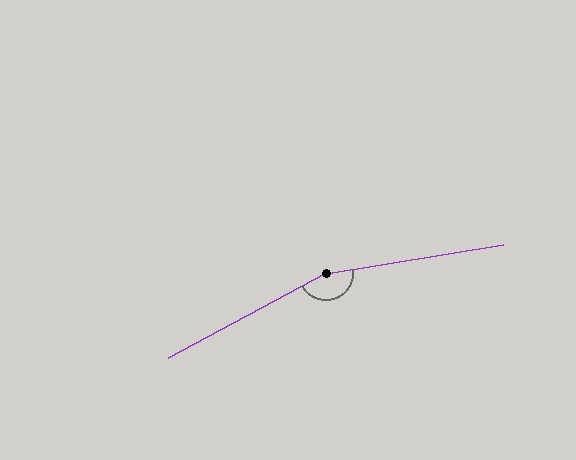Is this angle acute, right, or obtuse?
It is obtuse.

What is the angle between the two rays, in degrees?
Approximately 161 degrees.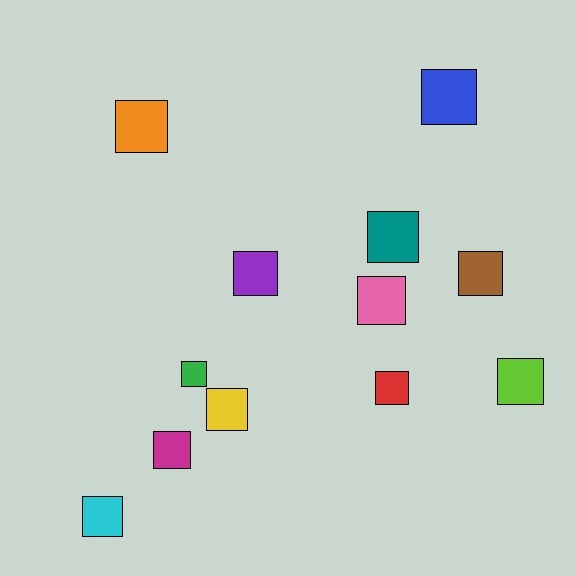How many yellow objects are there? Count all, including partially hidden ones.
There is 1 yellow object.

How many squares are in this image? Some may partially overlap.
There are 12 squares.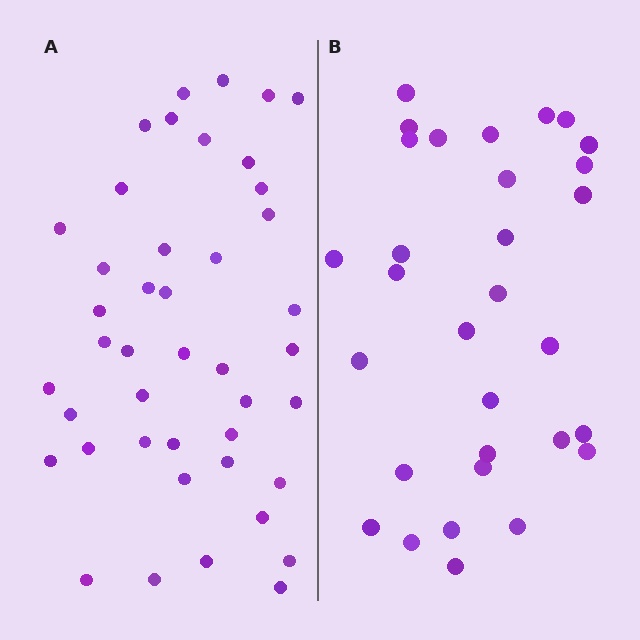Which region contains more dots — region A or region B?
Region A (the left region) has more dots.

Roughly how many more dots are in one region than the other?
Region A has roughly 12 or so more dots than region B.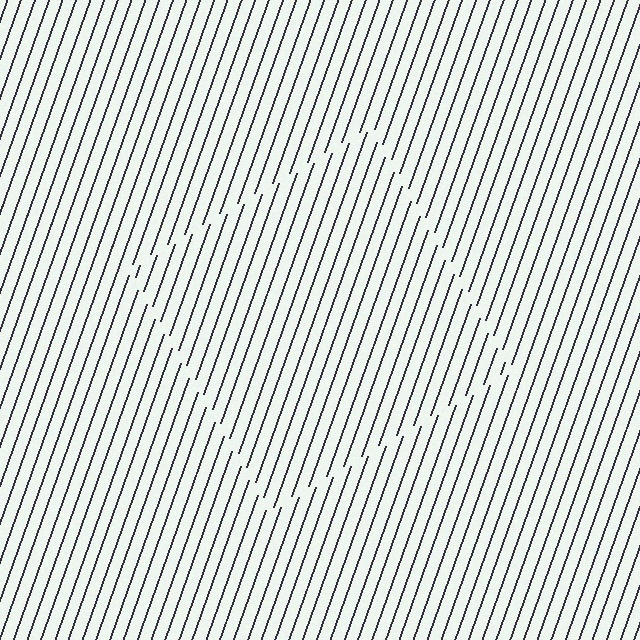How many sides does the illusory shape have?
4 sides — the line-ends trace a square.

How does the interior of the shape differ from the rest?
The interior of the shape contains the same grating, shifted by half a period — the contour is defined by the phase discontinuity where line-ends from the inner and outer gratings abut.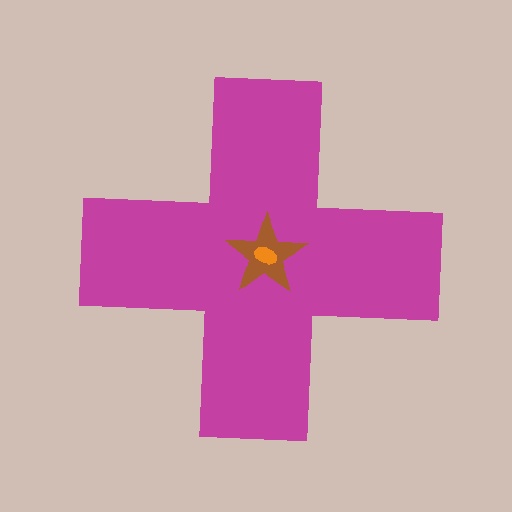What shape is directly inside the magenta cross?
The brown star.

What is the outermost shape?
The magenta cross.